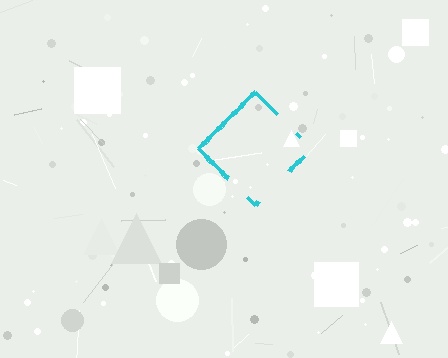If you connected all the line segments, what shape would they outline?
They would outline a diamond.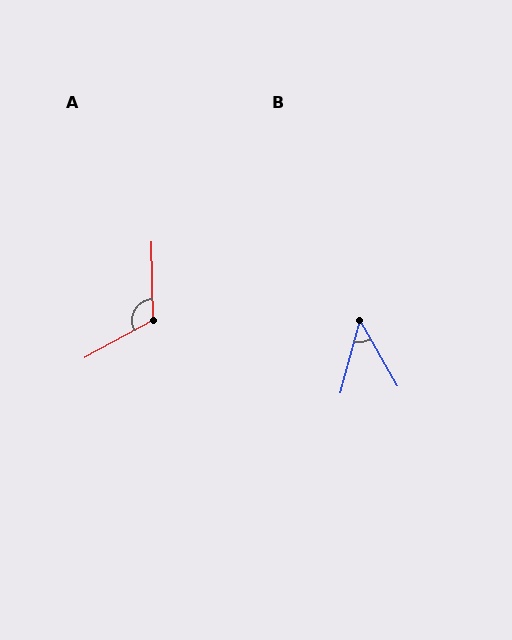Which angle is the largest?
A, at approximately 118 degrees.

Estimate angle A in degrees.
Approximately 118 degrees.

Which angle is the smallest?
B, at approximately 44 degrees.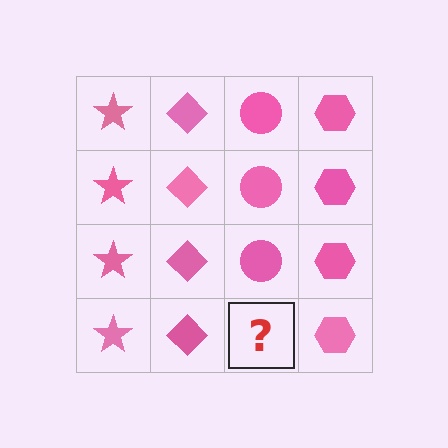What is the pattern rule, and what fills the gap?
The rule is that each column has a consistent shape. The gap should be filled with a pink circle.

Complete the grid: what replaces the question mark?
The question mark should be replaced with a pink circle.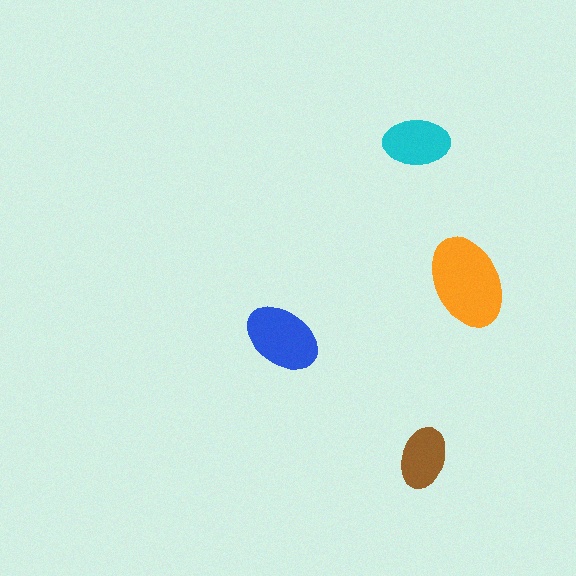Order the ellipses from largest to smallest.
the orange one, the blue one, the cyan one, the brown one.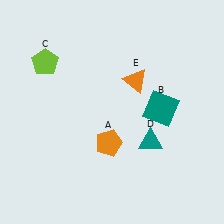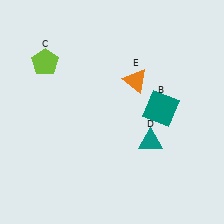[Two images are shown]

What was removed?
The orange pentagon (A) was removed in Image 2.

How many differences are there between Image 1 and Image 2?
There is 1 difference between the two images.